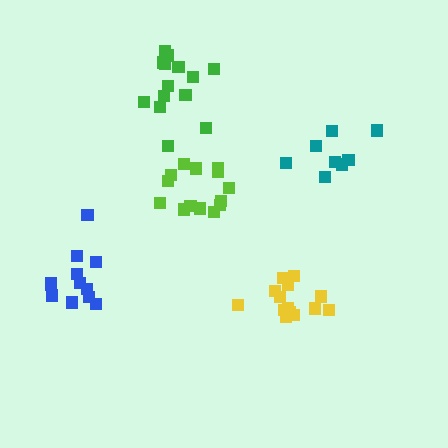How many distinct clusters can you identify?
There are 5 distinct clusters.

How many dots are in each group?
Group 1: 14 dots, Group 2: 8 dots, Group 3: 12 dots, Group 4: 14 dots, Group 5: 14 dots (62 total).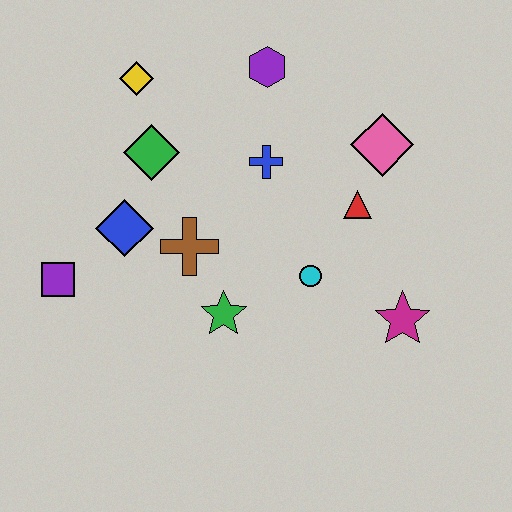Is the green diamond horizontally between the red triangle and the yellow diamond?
Yes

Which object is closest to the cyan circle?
The red triangle is closest to the cyan circle.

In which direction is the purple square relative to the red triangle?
The purple square is to the left of the red triangle.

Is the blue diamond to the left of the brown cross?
Yes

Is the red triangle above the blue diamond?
Yes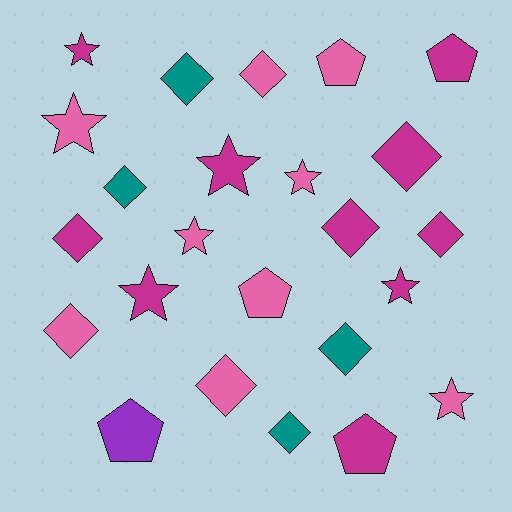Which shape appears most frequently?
Diamond, with 11 objects.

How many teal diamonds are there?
There are 4 teal diamonds.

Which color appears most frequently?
Magenta, with 10 objects.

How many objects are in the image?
There are 24 objects.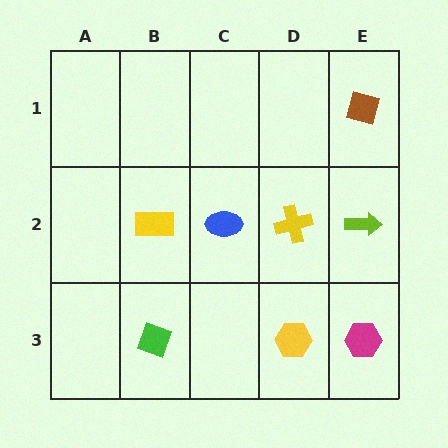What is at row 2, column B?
A yellow rectangle.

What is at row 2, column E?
A lime arrow.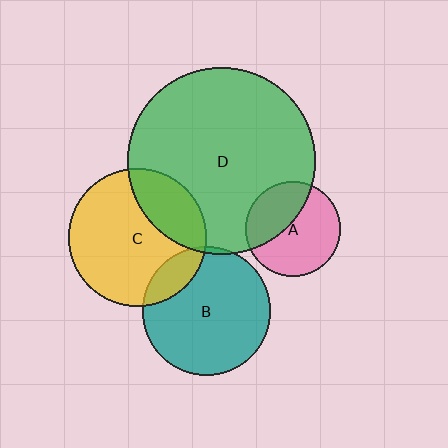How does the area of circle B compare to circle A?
Approximately 1.8 times.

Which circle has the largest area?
Circle D (green).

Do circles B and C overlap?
Yes.